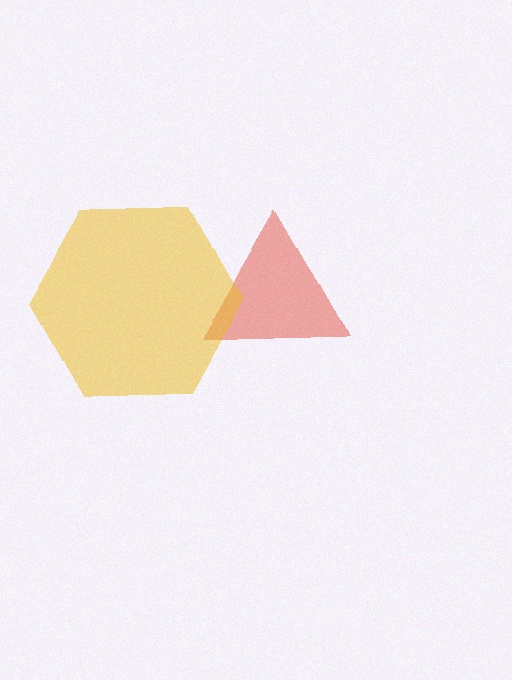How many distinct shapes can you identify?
There are 2 distinct shapes: a red triangle, a yellow hexagon.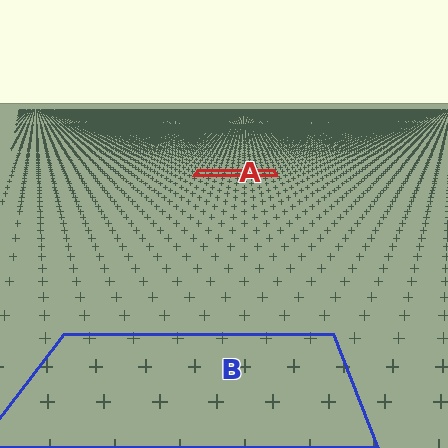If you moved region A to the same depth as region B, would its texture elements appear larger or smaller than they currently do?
They would appear larger. At a closer depth, the same texture elements are projected at a bigger on-screen size.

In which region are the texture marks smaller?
The texture marks are smaller in region A, because it is farther away.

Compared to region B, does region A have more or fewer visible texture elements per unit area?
Region A has more texture elements per unit area — they are packed more densely because it is farther away.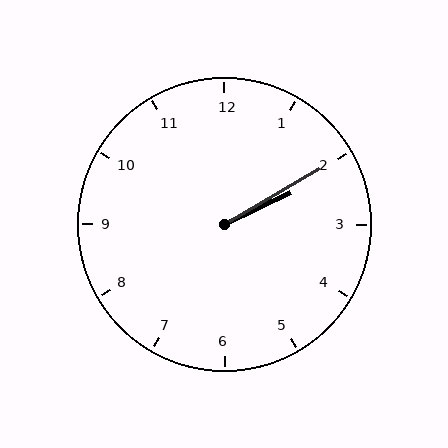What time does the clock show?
2:10.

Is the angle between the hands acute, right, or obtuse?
It is acute.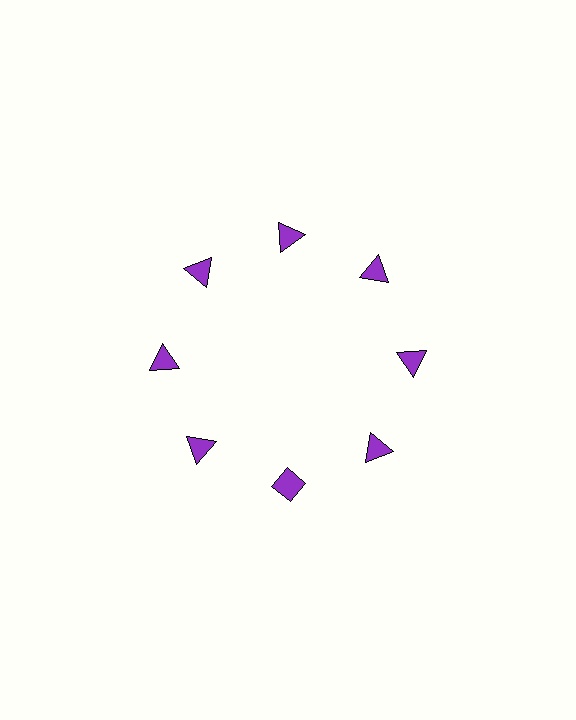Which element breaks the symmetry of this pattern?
The purple diamond at roughly the 6 o'clock position breaks the symmetry. All other shapes are purple triangles.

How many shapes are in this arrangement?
There are 8 shapes arranged in a ring pattern.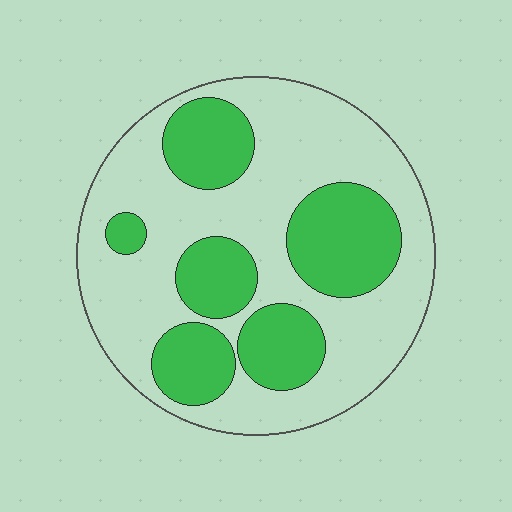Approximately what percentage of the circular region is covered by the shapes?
Approximately 35%.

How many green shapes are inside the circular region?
6.